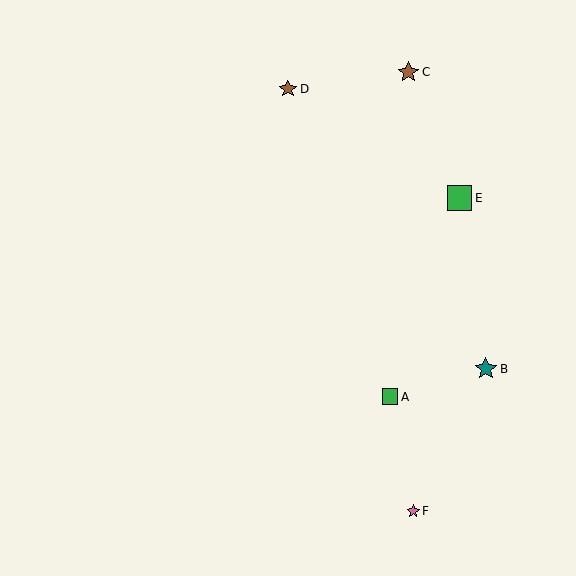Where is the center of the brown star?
The center of the brown star is at (288, 89).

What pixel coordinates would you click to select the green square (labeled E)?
Click at (460, 198) to select the green square E.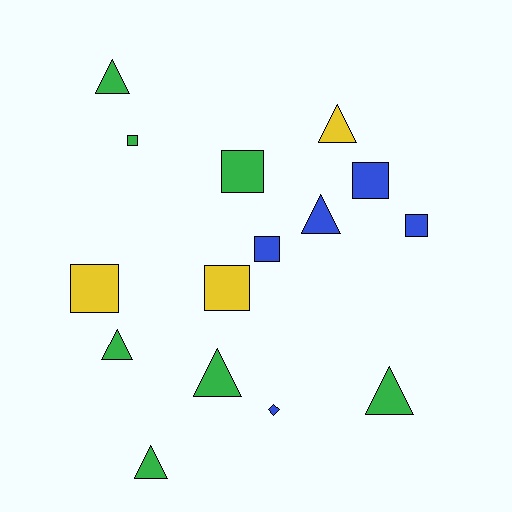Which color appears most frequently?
Green, with 7 objects.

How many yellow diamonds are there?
There are no yellow diamonds.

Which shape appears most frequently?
Triangle, with 7 objects.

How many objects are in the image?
There are 15 objects.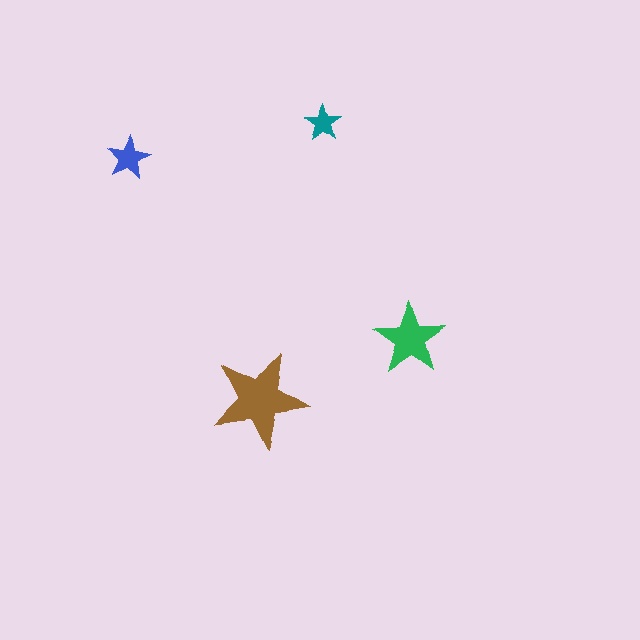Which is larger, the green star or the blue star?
The green one.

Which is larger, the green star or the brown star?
The brown one.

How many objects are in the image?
There are 4 objects in the image.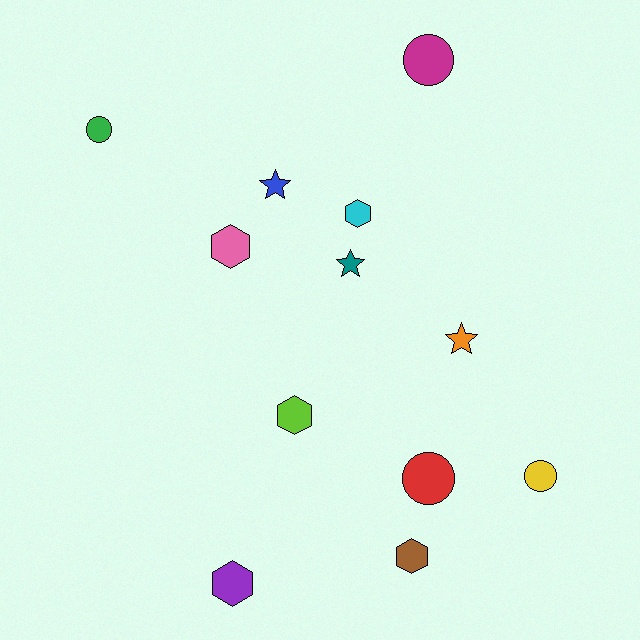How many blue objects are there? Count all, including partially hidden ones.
There is 1 blue object.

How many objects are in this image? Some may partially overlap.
There are 12 objects.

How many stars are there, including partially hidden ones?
There are 3 stars.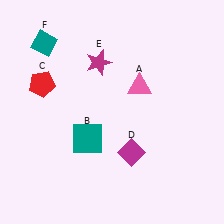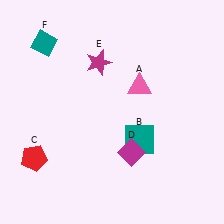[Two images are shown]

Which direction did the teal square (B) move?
The teal square (B) moved right.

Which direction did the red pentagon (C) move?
The red pentagon (C) moved down.